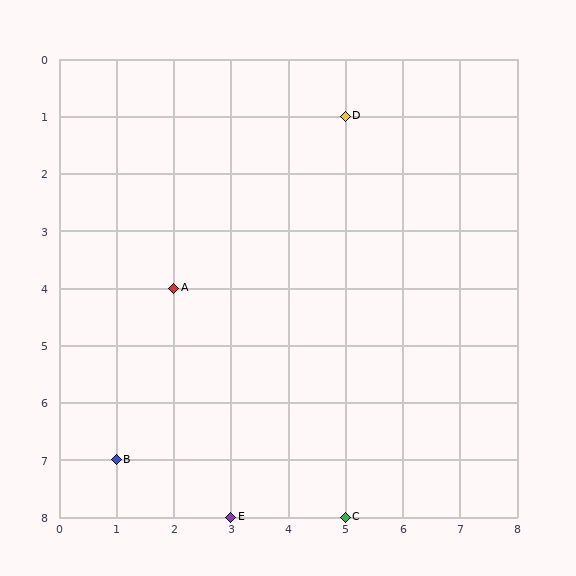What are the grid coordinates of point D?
Point D is at grid coordinates (5, 1).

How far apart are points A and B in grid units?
Points A and B are 1 column and 3 rows apart (about 3.2 grid units diagonally).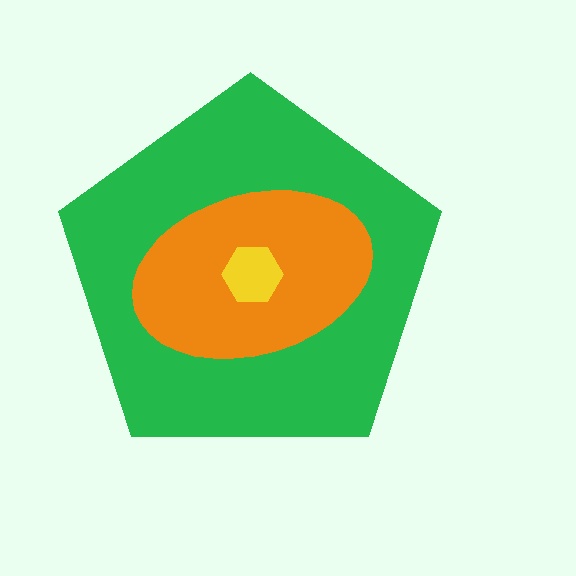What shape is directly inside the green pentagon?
The orange ellipse.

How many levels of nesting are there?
3.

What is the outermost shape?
The green pentagon.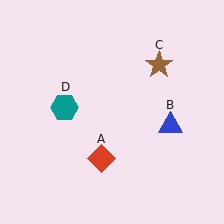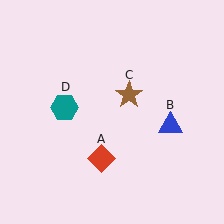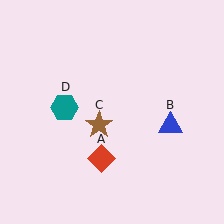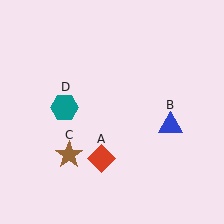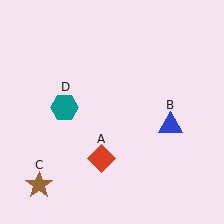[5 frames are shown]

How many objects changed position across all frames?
1 object changed position: brown star (object C).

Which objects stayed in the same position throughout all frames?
Red diamond (object A) and blue triangle (object B) and teal hexagon (object D) remained stationary.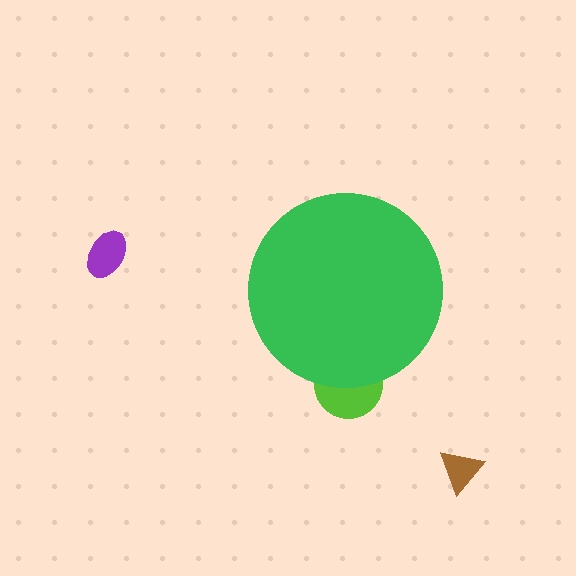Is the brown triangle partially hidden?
No, the brown triangle is fully visible.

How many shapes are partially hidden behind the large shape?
1 shape is partially hidden.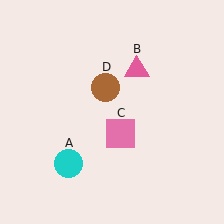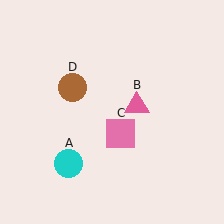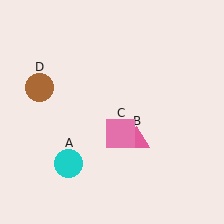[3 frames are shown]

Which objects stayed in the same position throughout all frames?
Cyan circle (object A) and pink square (object C) remained stationary.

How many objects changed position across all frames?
2 objects changed position: pink triangle (object B), brown circle (object D).